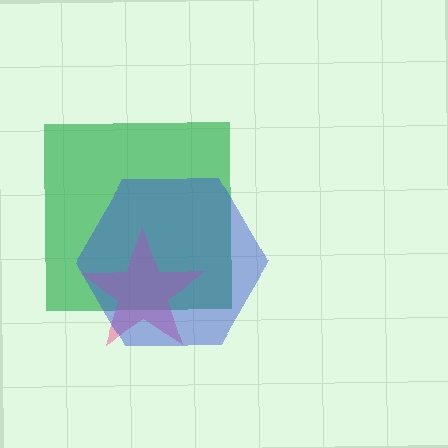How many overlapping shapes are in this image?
There are 3 overlapping shapes in the image.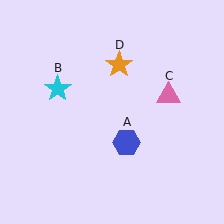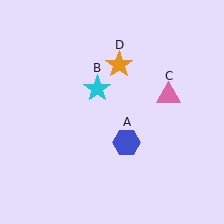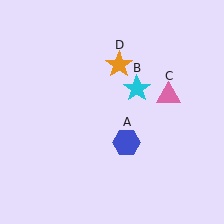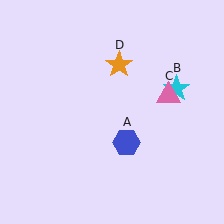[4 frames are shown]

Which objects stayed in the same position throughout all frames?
Blue hexagon (object A) and pink triangle (object C) and orange star (object D) remained stationary.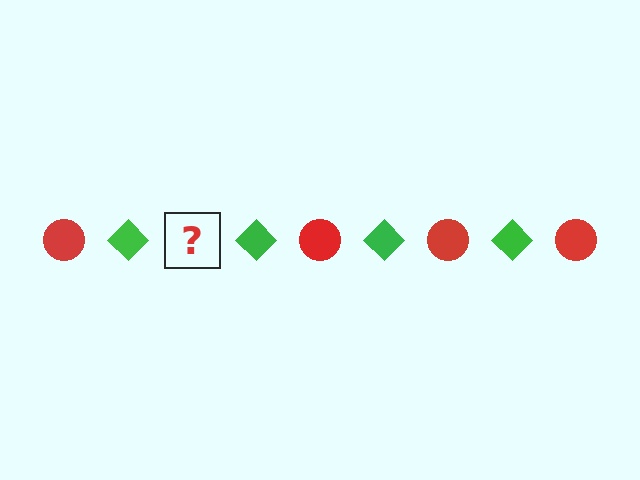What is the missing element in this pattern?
The missing element is a red circle.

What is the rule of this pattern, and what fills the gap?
The rule is that the pattern alternates between red circle and green diamond. The gap should be filled with a red circle.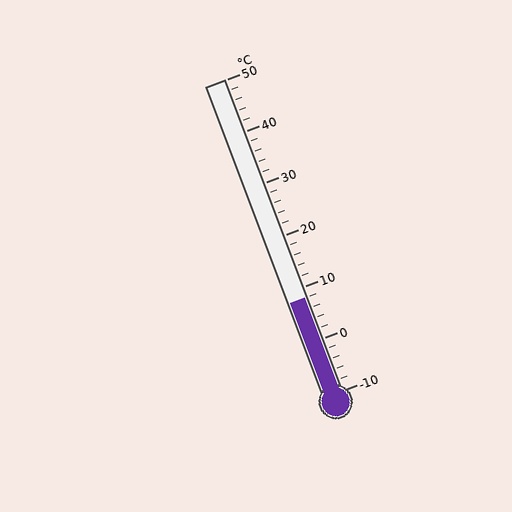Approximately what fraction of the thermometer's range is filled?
The thermometer is filled to approximately 30% of its range.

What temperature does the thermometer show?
The thermometer shows approximately 8°C.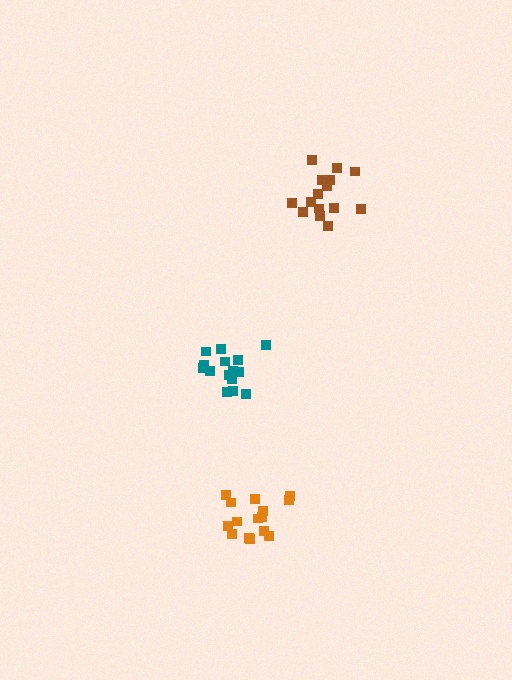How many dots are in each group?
Group 1: 15 dots, Group 2: 15 dots, Group 3: 15 dots (45 total).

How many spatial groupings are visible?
There are 3 spatial groupings.